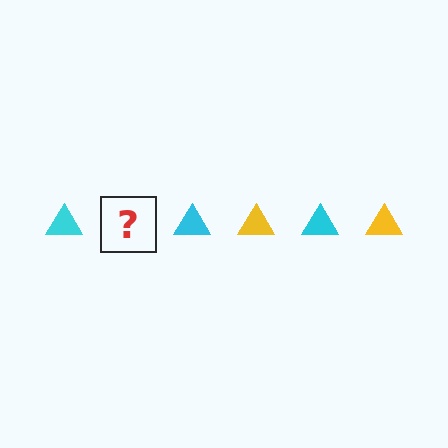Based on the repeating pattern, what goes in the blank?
The blank should be a yellow triangle.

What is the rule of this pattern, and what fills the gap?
The rule is that the pattern cycles through cyan, yellow triangles. The gap should be filled with a yellow triangle.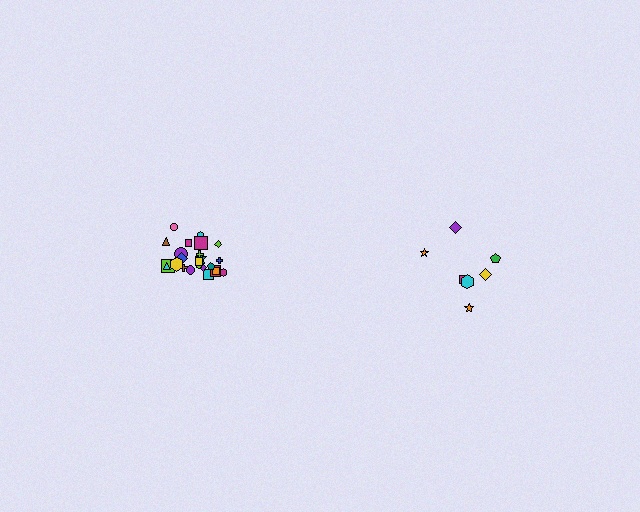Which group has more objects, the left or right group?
The left group.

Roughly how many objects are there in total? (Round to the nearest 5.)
Roughly 30 objects in total.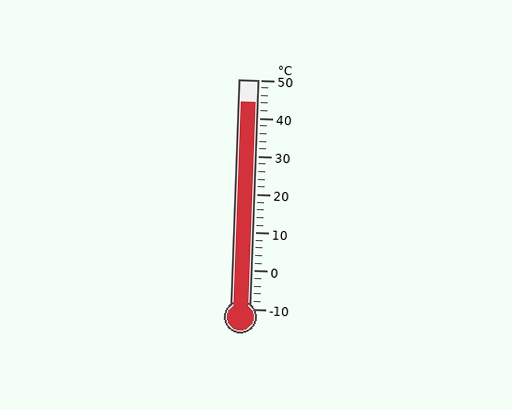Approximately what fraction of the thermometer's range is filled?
The thermometer is filled to approximately 90% of its range.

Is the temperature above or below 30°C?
The temperature is above 30°C.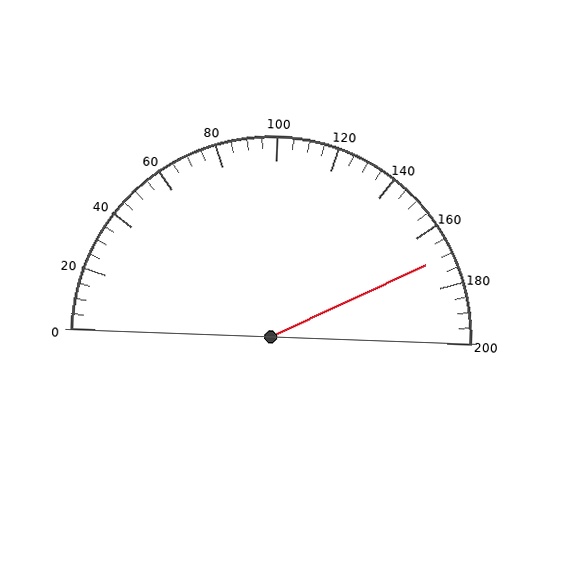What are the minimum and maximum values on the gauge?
The gauge ranges from 0 to 200.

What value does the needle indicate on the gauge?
The needle indicates approximately 170.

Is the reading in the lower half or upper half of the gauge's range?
The reading is in the upper half of the range (0 to 200).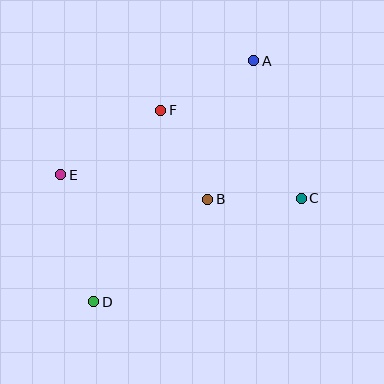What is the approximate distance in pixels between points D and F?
The distance between D and F is approximately 203 pixels.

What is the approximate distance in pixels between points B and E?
The distance between B and E is approximately 149 pixels.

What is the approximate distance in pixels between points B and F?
The distance between B and F is approximately 101 pixels.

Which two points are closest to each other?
Points B and C are closest to each other.